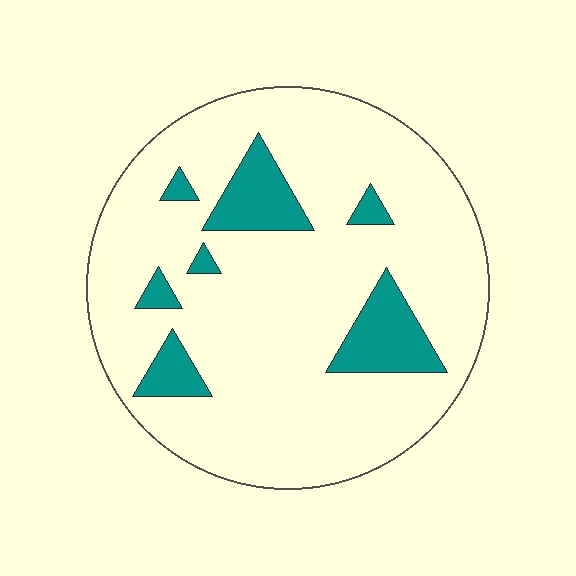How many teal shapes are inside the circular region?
7.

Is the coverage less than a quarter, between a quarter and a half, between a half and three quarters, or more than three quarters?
Less than a quarter.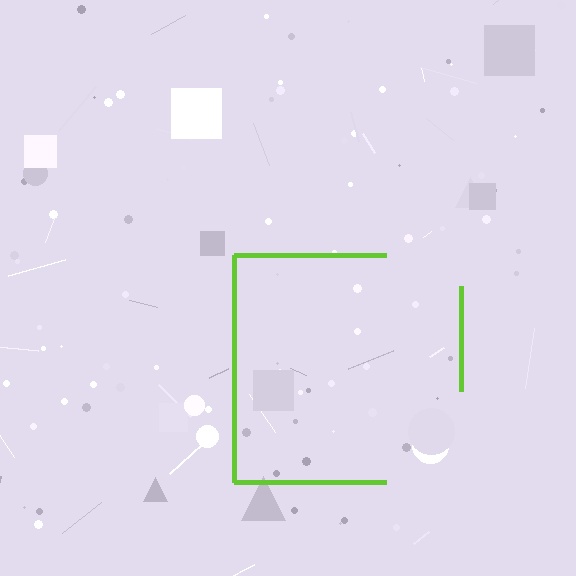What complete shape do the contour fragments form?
The contour fragments form a square.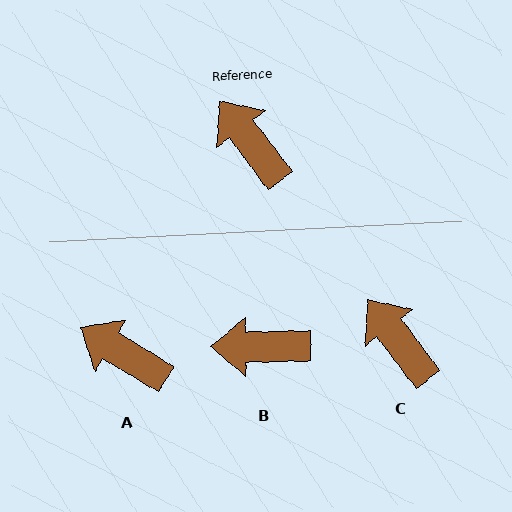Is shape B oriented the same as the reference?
No, it is off by about 54 degrees.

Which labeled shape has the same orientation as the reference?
C.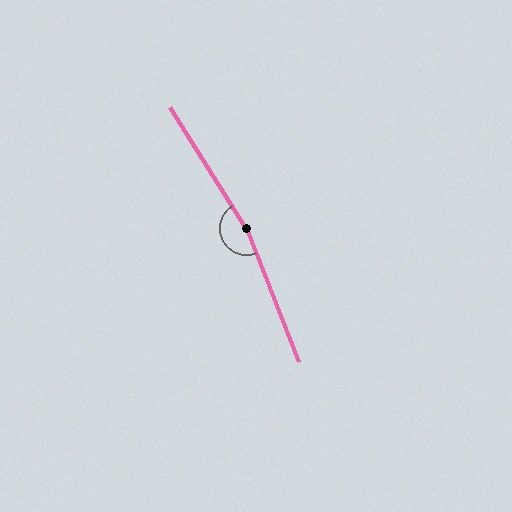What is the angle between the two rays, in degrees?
Approximately 169 degrees.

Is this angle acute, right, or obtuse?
It is obtuse.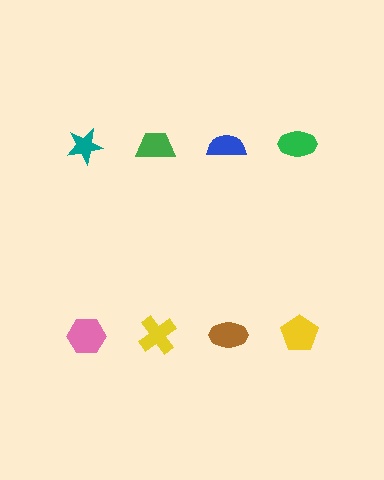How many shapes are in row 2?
4 shapes.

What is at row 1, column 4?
A green ellipse.